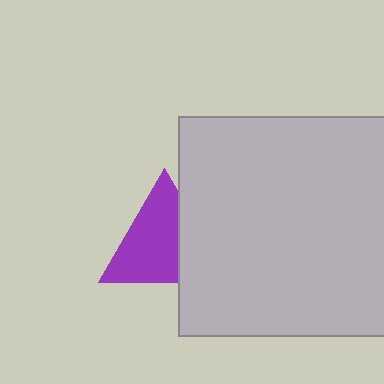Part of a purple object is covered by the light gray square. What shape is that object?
It is a triangle.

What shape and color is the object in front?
The object in front is a light gray square.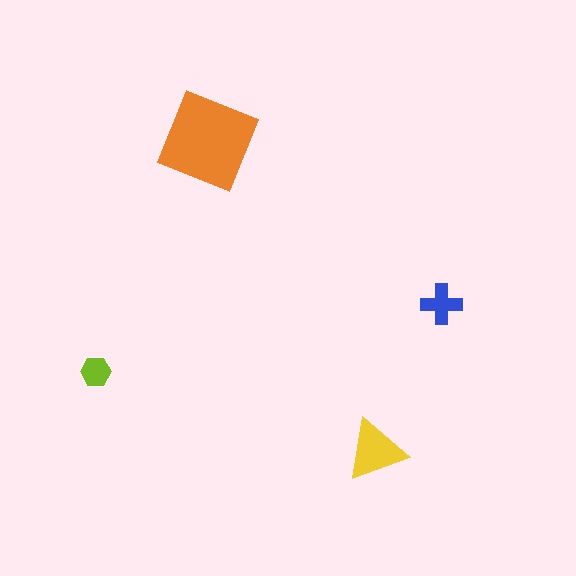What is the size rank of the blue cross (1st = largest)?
3rd.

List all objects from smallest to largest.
The lime hexagon, the blue cross, the yellow triangle, the orange square.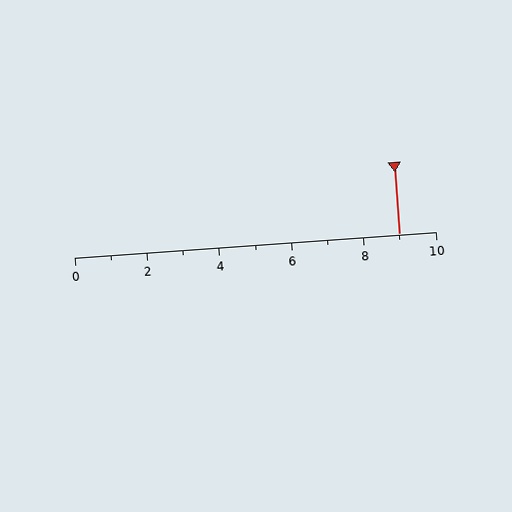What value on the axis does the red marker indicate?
The marker indicates approximately 9.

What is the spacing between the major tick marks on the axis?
The major ticks are spaced 2 apart.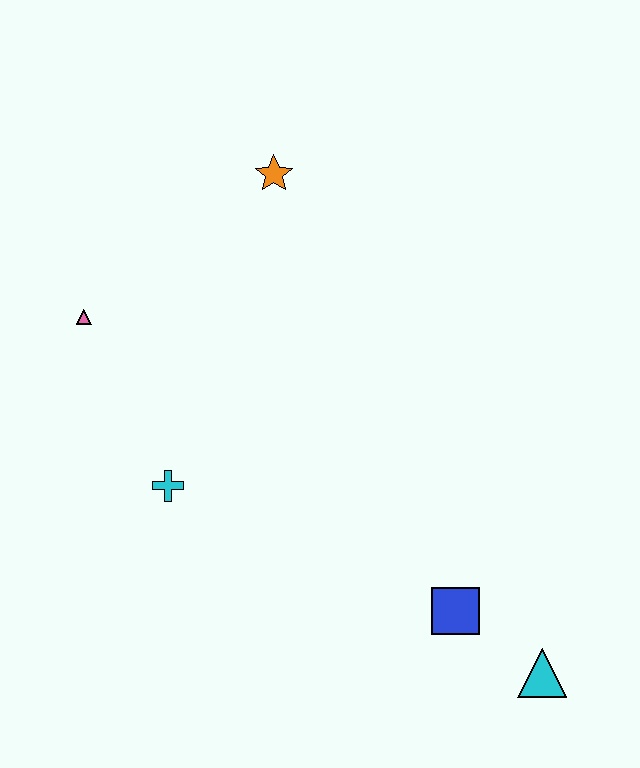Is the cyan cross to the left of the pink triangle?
No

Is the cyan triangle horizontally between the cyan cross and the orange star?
No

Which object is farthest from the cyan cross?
The cyan triangle is farthest from the cyan cross.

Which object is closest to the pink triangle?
The cyan cross is closest to the pink triangle.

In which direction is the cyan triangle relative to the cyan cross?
The cyan triangle is to the right of the cyan cross.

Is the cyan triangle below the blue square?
Yes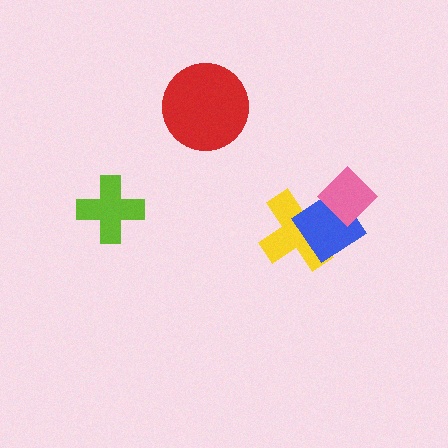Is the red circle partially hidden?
No, no other shape covers it.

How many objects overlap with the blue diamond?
2 objects overlap with the blue diamond.